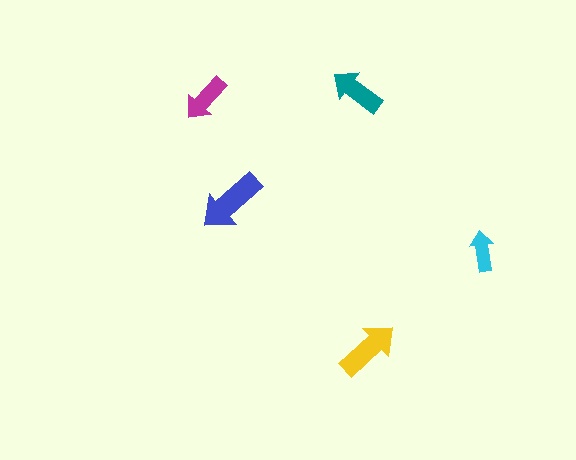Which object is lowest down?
The yellow arrow is bottommost.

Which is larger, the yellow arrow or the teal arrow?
The yellow one.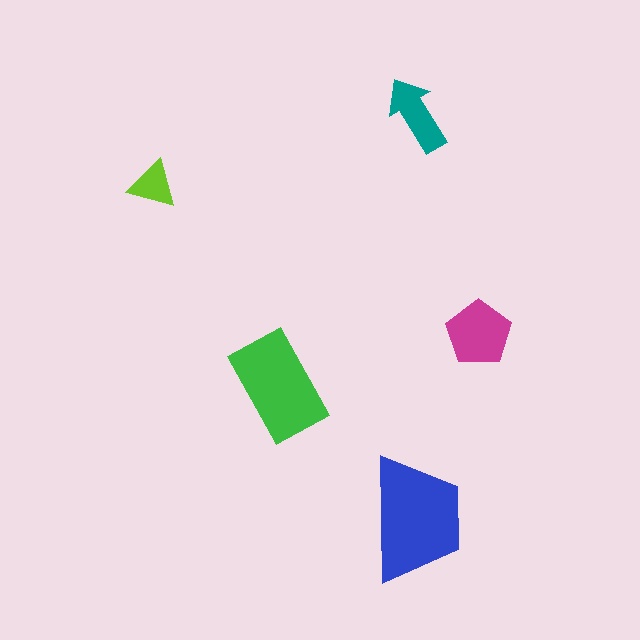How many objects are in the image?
There are 5 objects in the image.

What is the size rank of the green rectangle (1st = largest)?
2nd.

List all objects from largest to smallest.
The blue trapezoid, the green rectangle, the magenta pentagon, the teal arrow, the lime triangle.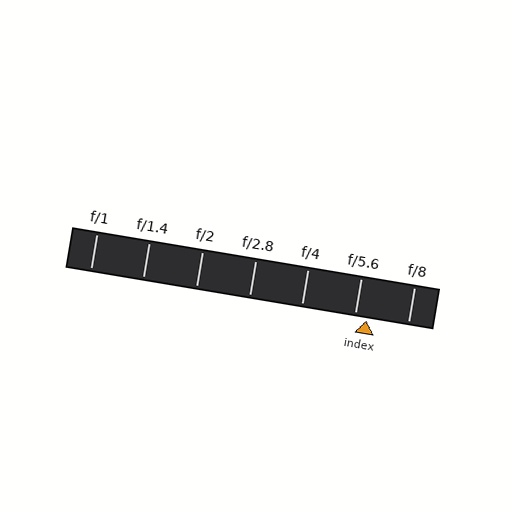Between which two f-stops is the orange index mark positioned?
The index mark is between f/5.6 and f/8.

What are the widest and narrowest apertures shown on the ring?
The widest aperture shown is f/1 and the narrowest is f/8.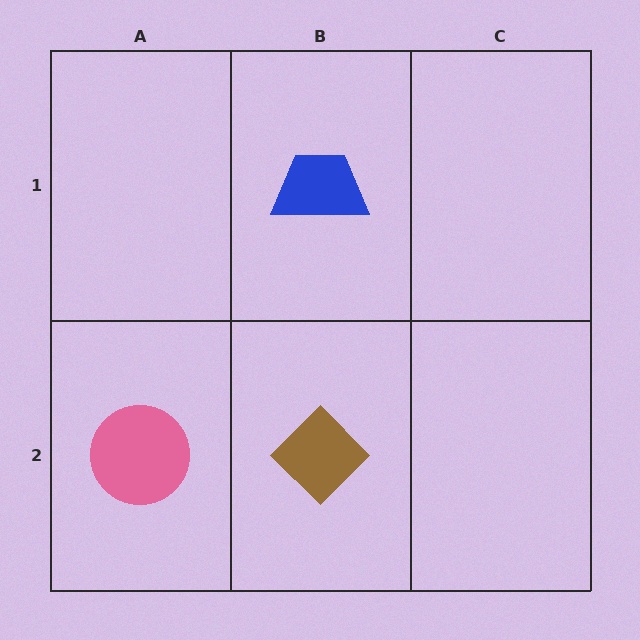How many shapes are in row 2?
2 shapes.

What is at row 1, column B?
A blue trapezoid.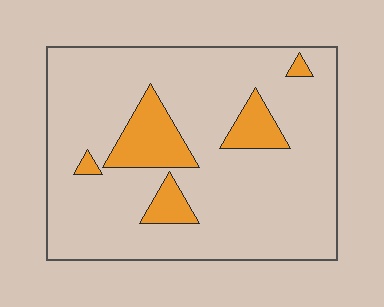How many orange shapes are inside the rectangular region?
5.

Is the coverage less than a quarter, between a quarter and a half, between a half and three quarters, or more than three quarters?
Less than a quarter.